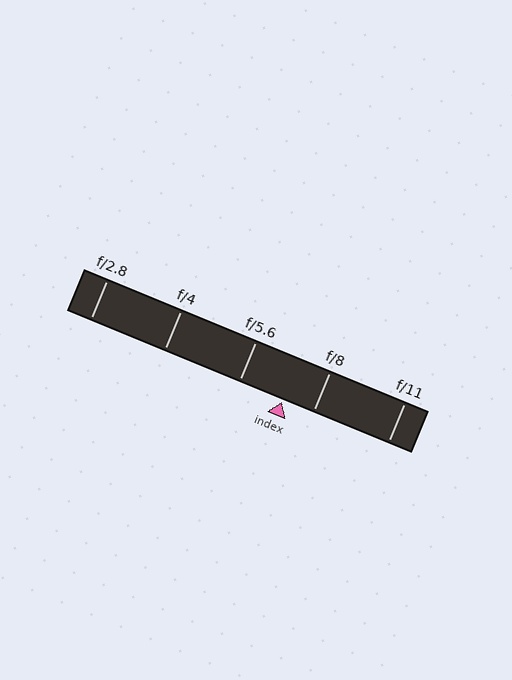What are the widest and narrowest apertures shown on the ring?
The widest aperture shown is f/2.8 and the narrowest is f/11.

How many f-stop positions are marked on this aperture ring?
There are 5 f-stop positions marked.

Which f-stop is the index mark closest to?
The index mark is closest to f/8.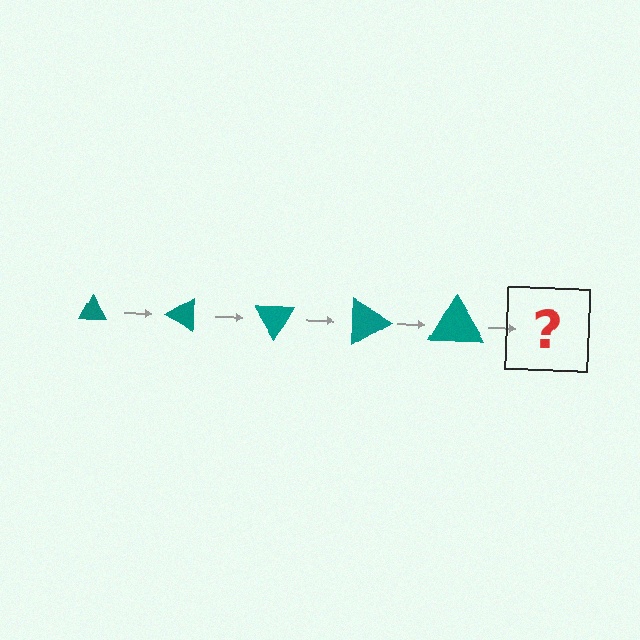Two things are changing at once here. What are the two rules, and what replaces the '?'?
The two rules are that the triangle grows larger each step and it rotates 30 degrees each step. The '?' should be a triangle, larger than the previous one and rotated 150 degrees from the start.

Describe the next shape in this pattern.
It should be a triangle, larger than the previous one and rotated 150 degrees from the start.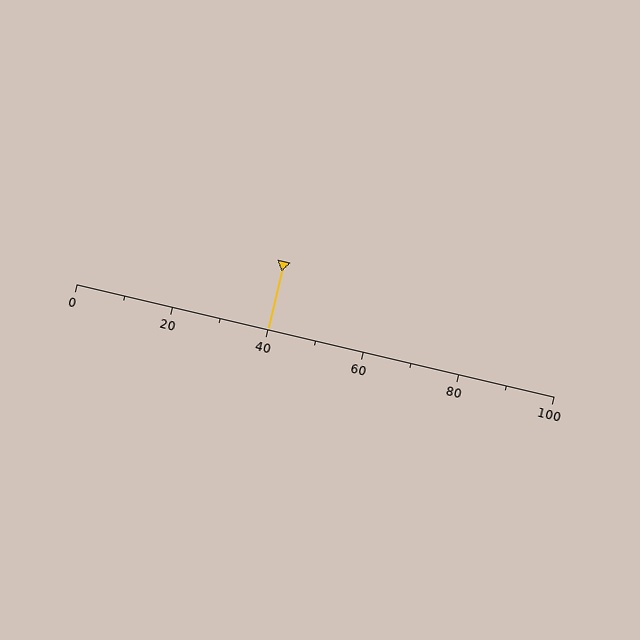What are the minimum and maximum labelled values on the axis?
The axis runs from 0 to 100.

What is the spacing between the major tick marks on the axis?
The major ticks are spaced 20 apart.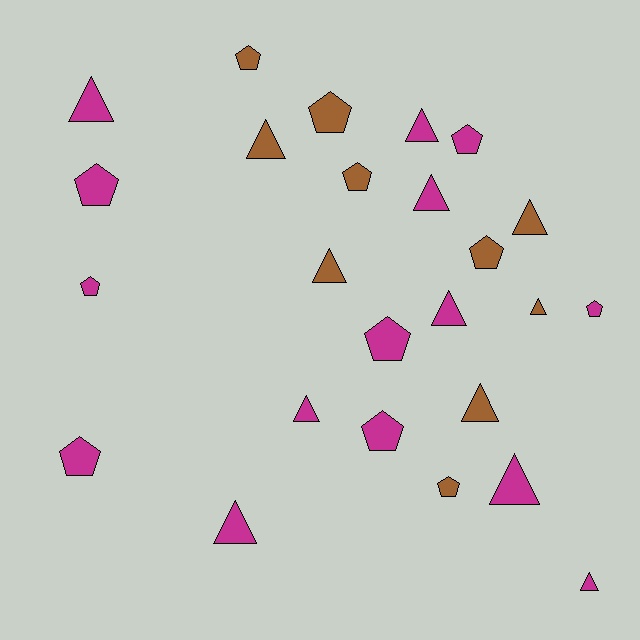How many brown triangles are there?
There are 5 brown triangles.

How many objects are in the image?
There are 25 objects.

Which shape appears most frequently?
Triangle, with 13 objects.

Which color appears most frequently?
Magenta, with 15 objects.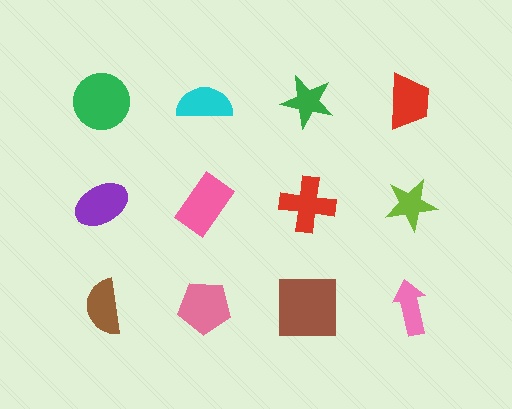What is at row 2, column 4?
A lime star.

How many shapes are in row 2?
4 shapes.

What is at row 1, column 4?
A red trapezoid.